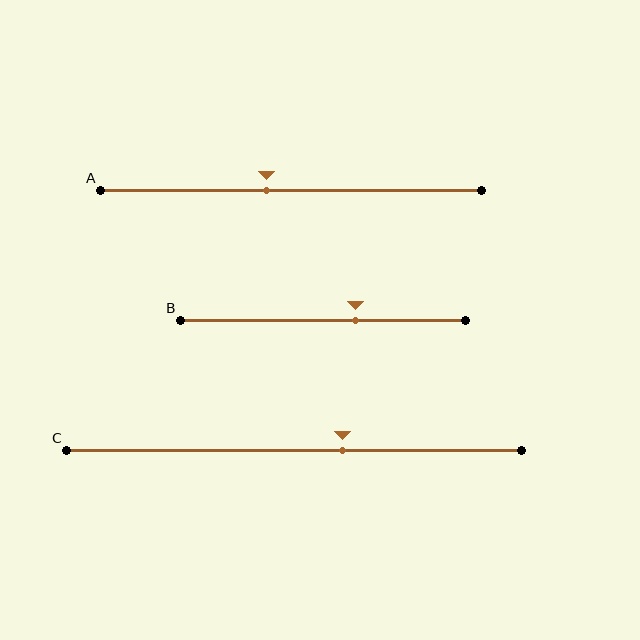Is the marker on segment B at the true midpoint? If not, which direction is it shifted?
No, the marker on segment B is shifted to the right by about 11% of the segment length.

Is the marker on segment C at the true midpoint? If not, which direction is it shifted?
No, the marker on segment C is shifted to the right by about 11% of the segment length.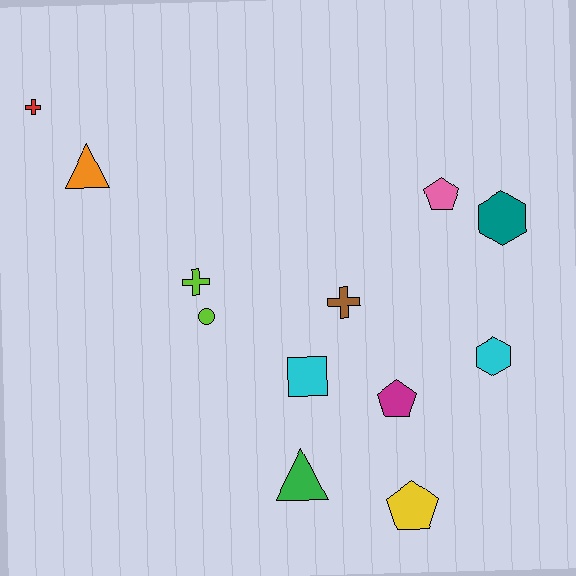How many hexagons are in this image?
There are 2 hexagons.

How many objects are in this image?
There are 12 objects.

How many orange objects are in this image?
There is 1 orange object.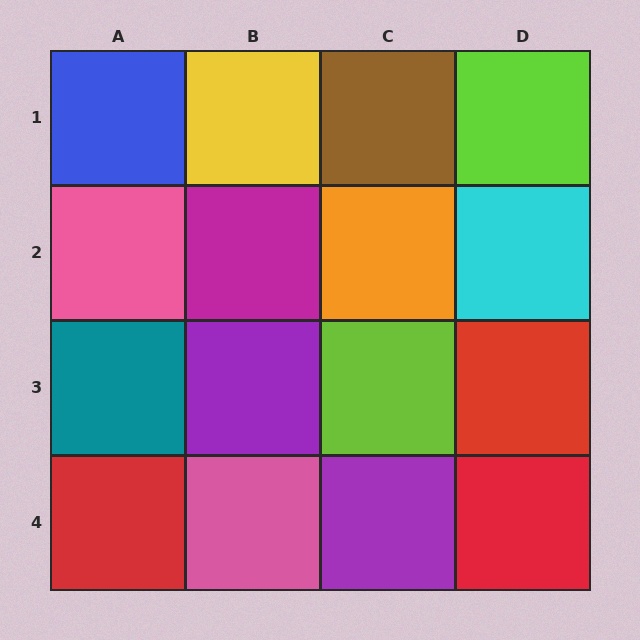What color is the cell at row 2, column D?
Cyan.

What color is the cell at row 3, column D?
Red.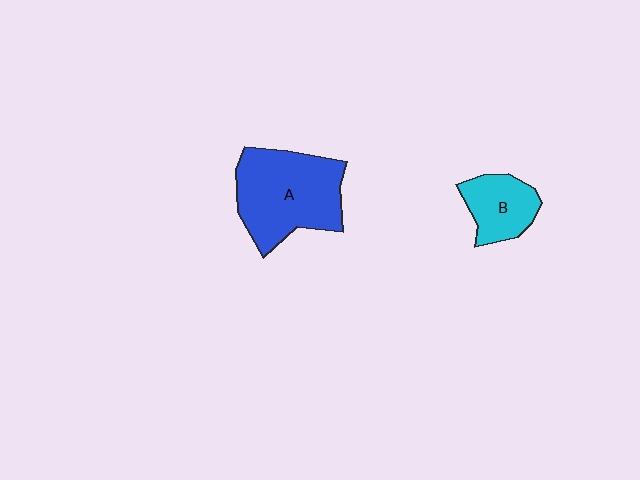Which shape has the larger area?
Shape A (blue).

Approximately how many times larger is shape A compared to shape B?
Approximately 2.1 times.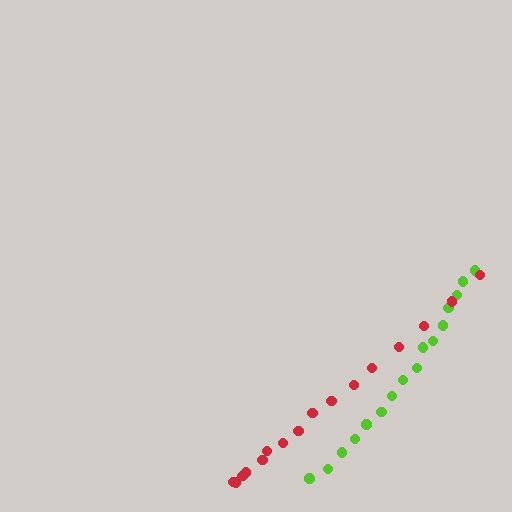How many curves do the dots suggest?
There are 2 distinct paths.